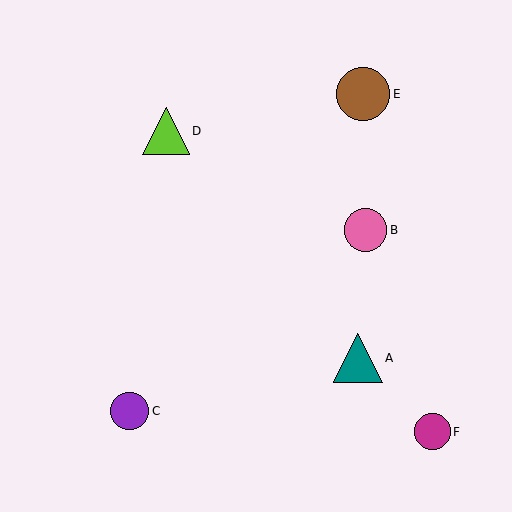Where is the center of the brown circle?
The center of the brown circle is at (363, 94).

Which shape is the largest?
The brown circle (labeled E) is the largest.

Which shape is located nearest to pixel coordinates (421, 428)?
The magenta circle (labeled F) at (432, 432) is nearest to that location.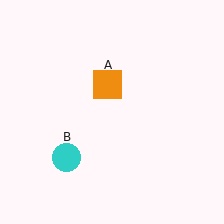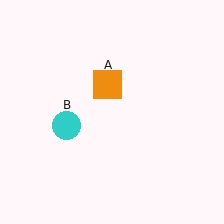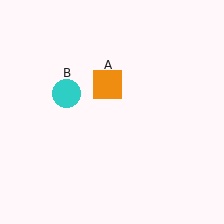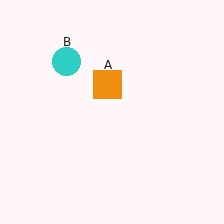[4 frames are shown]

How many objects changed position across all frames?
1 object changed position: cyan circle (object B).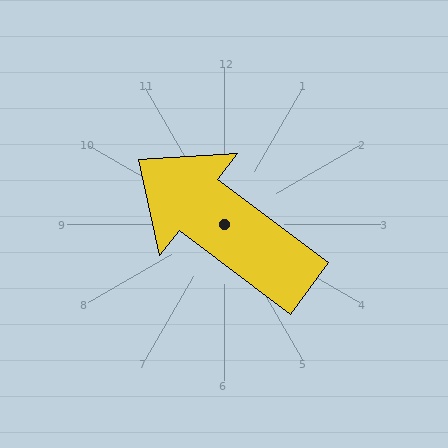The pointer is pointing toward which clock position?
Roughly 10 o'clock.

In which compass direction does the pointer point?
Northwest.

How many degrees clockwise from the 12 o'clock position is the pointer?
Approximately 307 degrees.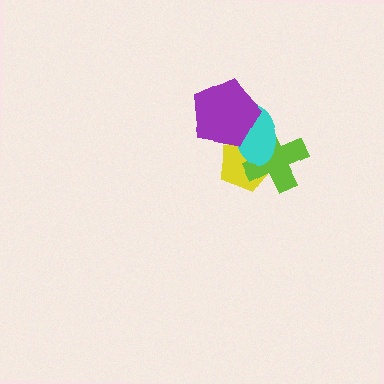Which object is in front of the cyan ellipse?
The purple pentagon is in front of the cyan ellipse.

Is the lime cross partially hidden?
Yes, it is partially covered by another shape.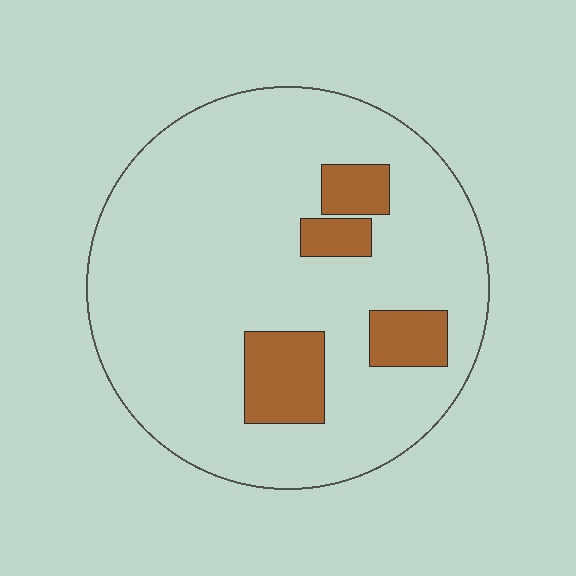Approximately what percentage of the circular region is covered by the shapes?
Approximately 15%.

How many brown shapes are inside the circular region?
4.